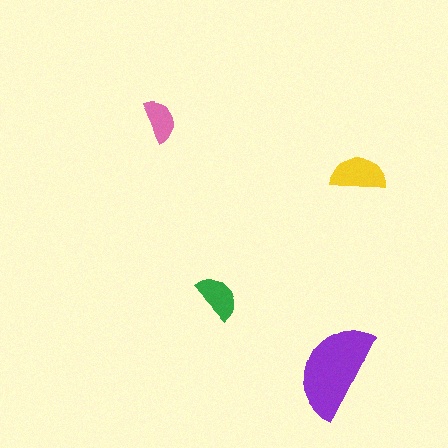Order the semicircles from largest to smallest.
the purple one, the yellow one, the green one, the pink one.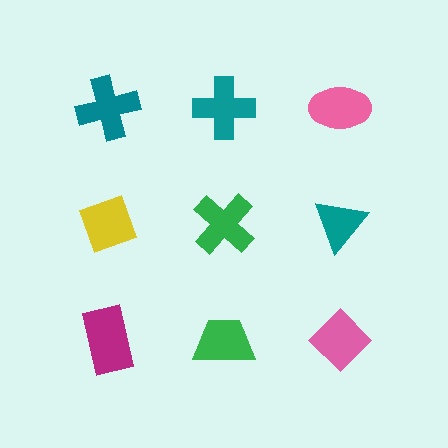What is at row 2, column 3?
A teal triangle.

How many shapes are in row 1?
3 shapes.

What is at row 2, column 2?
A green cross.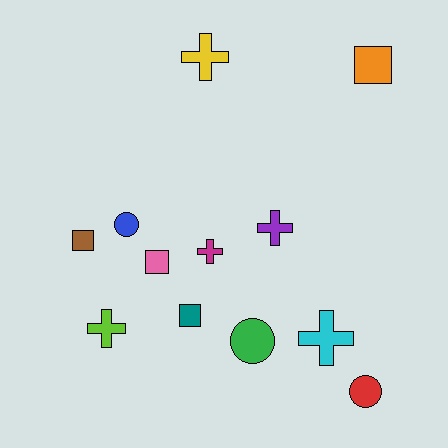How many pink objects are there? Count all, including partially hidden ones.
There is 1 pink object.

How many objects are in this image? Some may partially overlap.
There are 12 objects.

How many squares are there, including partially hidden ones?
There are 4 squares.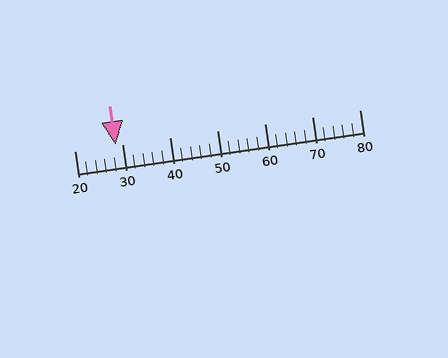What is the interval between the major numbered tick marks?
The major tick marks are spaced 10 units apart.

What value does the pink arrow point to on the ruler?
The pink arrow points to approximately 29.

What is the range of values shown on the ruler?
The ruler shows values from 20 to 80.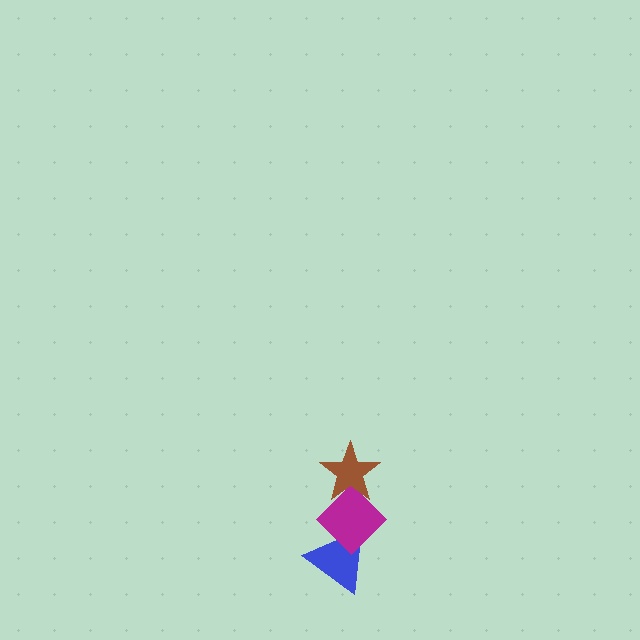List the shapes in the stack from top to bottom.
From top to bottom: the brown star, the magenta diamond, the blue triangle.